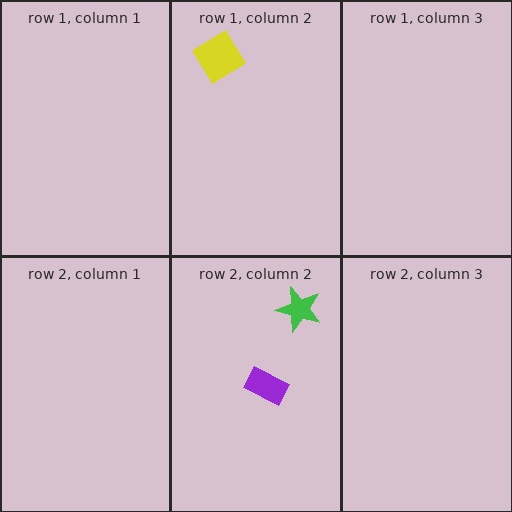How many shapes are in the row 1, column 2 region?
1.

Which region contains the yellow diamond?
The row 1, column 2 region.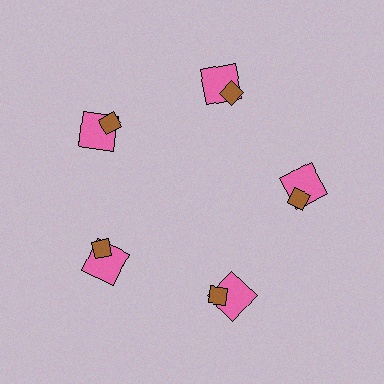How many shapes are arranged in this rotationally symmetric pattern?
There are 10 shapes, arranged in 5 groups of 2.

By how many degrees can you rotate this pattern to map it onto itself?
The pattern maps onto itself every 72 degrees of rotation.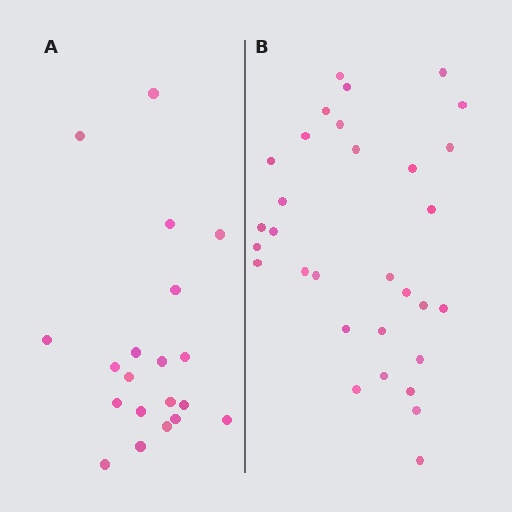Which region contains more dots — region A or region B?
Region B (the right region) has more dots.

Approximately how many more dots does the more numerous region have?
Region B has roughly 12 or so more dots than region A.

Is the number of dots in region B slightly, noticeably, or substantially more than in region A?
Region B has substantially more. The ratio is roughly 1.6 to 1.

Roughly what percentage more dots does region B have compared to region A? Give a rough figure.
About 55% more.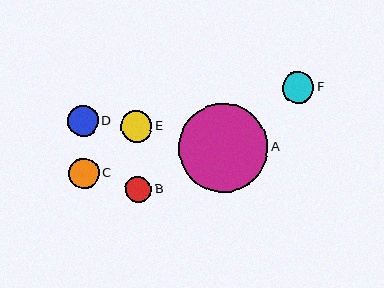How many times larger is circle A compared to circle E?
Circle A is approximately 2.8 times the size of circle E.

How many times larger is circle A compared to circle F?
Circle A is approximately 2.8 times the size of circle F.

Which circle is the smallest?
Circle B is the smallest with a size of approximately 26 pixels.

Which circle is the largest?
Circle A is the largest with a size of approximately 89 pixels.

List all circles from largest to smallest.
From largest to smallest: A, E, F, D, C, B.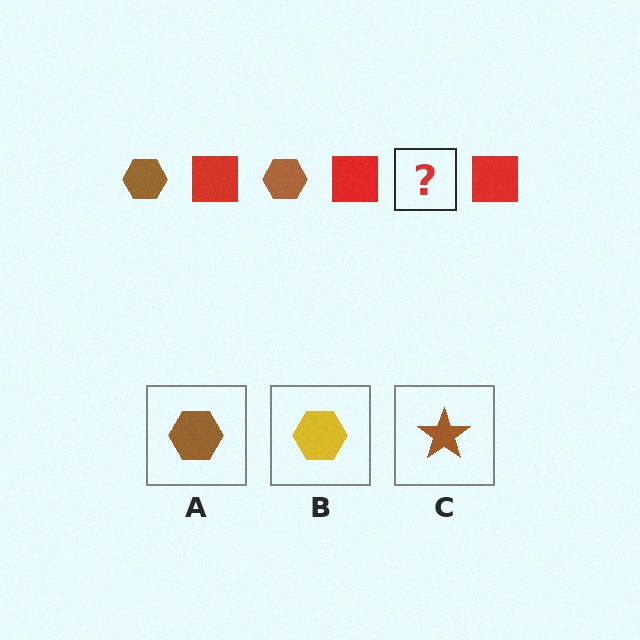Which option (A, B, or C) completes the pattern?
A.